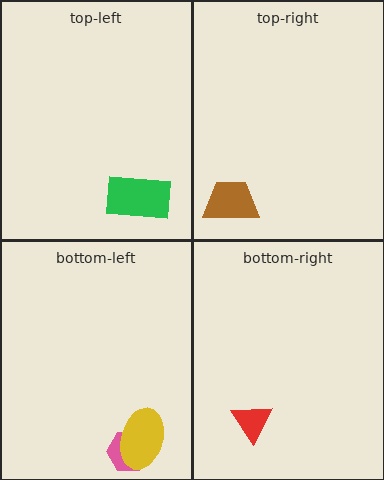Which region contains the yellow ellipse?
The bottom-left region.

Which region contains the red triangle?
The bottom-right region.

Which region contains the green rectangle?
The top-left region.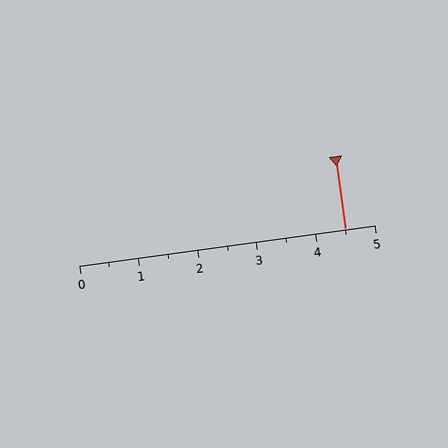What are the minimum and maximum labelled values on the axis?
The axis runs from 0 to 5.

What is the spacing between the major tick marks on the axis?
The major ticks are spaced 1 apart.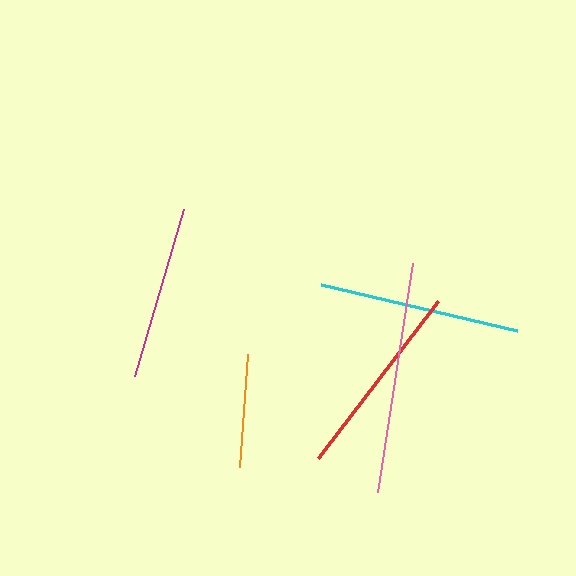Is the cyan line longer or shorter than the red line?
The cyan line is longer than the red line.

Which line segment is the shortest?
The orange line is the shortest at approximately 114 pixels.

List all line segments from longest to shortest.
From longest to shortest: pink, cyan, red, magenta, orange.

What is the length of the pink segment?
The pink segment is approximately 232 pixels long.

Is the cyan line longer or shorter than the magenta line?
The cyan line is longer than the magenta line.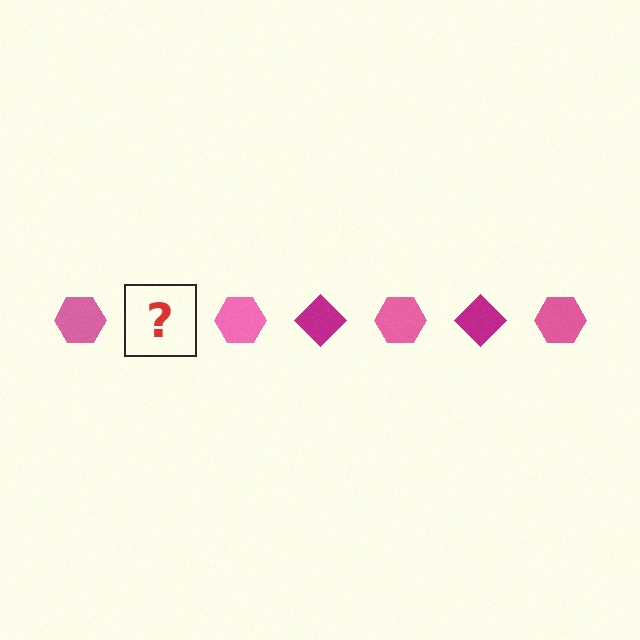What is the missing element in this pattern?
The missing element is a magenta diamond.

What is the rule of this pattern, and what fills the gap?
The rule is that the pattern alternates between pink hexagon and magenta diamond. The gap should be filled with a magenta diamond.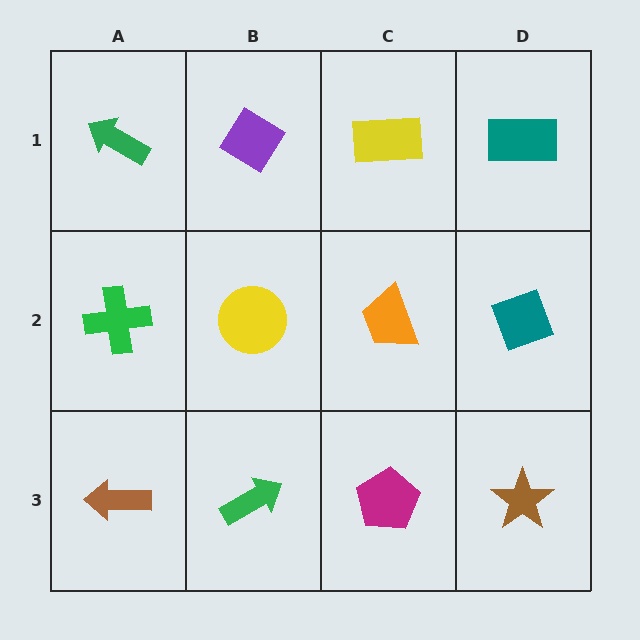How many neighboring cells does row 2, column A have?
3.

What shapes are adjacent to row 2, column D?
A teal rectangle (row 1, column D), a brown star (row 3, column D), an orange trapezoid (row 2, column C).